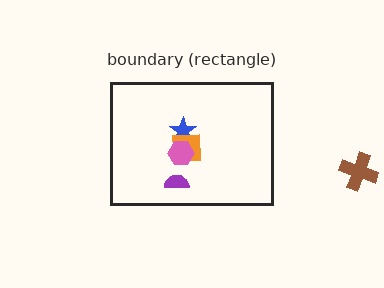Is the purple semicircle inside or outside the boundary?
Inside.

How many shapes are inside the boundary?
4 inside, 1 outside.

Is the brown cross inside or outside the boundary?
Outside.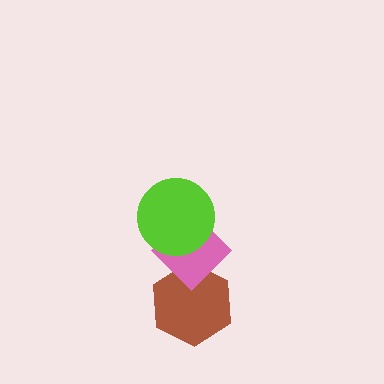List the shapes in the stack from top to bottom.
From top to bottom: the lime circle, the pink diamond, the brown hexagon.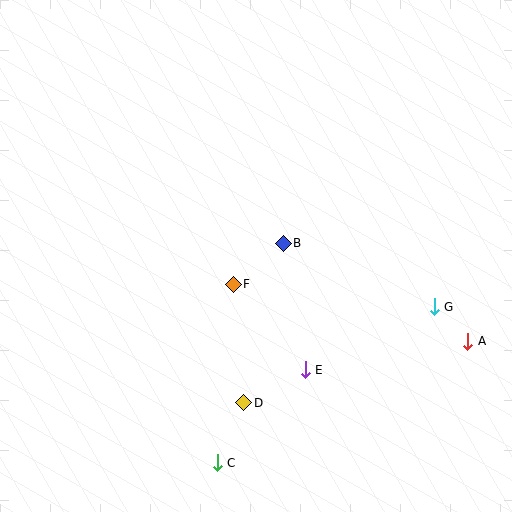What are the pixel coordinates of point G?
Point G is at (434, 307).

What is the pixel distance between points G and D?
The distance between G and D is 213 pixels.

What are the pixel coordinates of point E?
Point E is at (305, 370).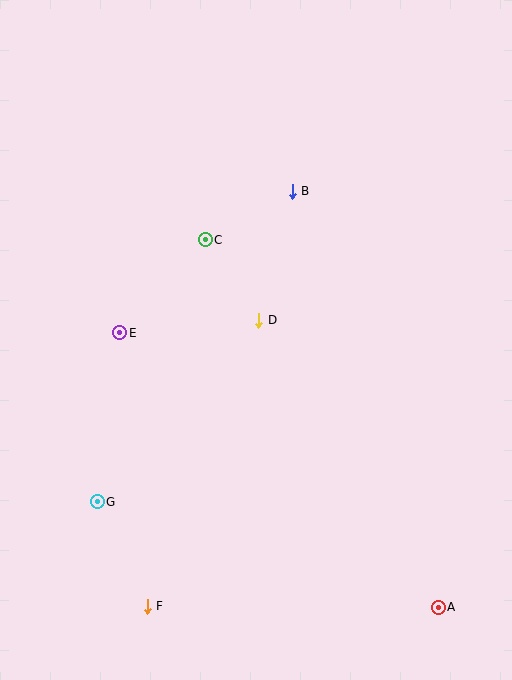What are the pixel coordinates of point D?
Point D is at (259, 320).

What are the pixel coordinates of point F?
Point F is at (147, 606).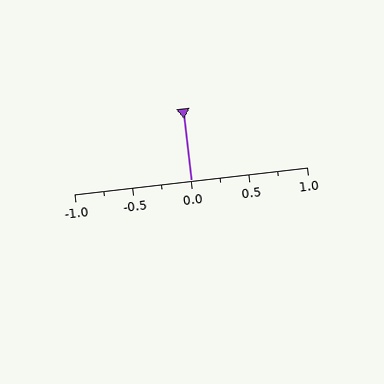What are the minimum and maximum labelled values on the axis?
The axis runs from -1.0 to 1.0.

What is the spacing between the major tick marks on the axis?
The major ticks are spaced 0.5 apart.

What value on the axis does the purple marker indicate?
The marker indicates approximately 0.